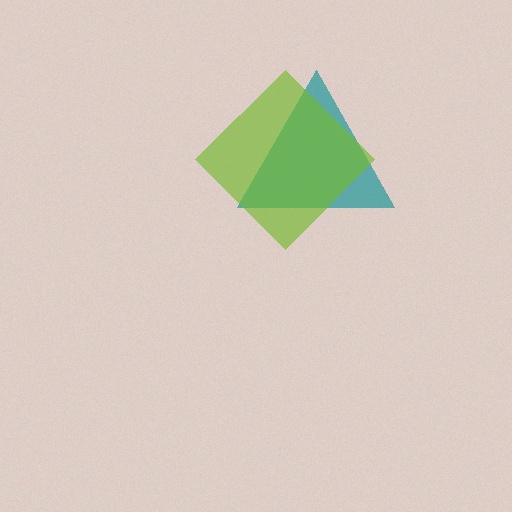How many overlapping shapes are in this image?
There are 2 overlapping shapes in the image.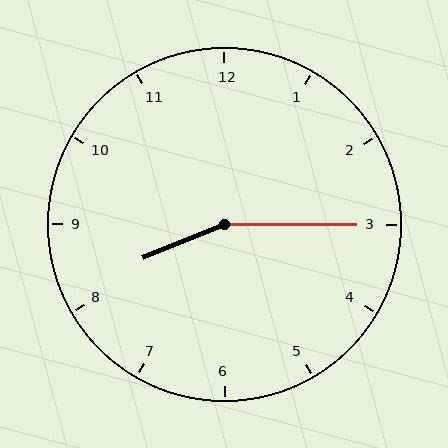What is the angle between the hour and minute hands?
Approximately 158 degrees.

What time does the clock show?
8:15.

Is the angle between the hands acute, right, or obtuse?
It is obtuse.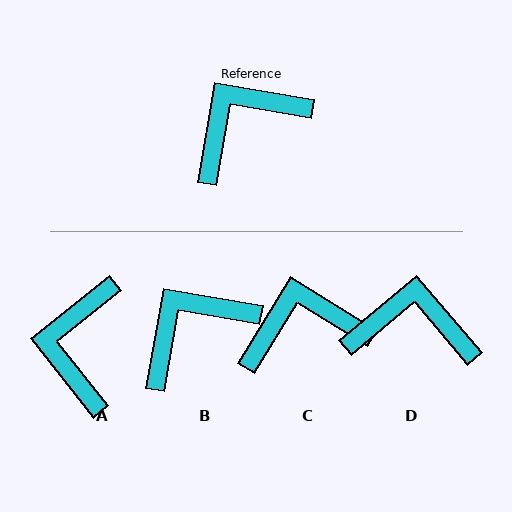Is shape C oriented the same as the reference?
No, it is off by about 22 degrees.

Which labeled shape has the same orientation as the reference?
B.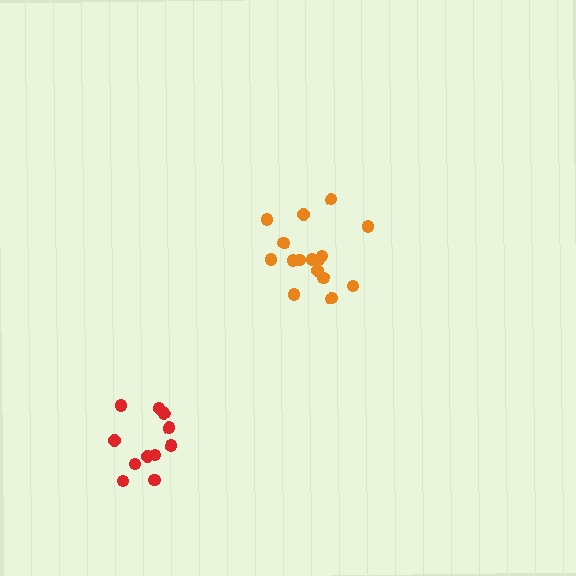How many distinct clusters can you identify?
There are 2 distinct clusters.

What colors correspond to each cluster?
The clusters are colored: orange, red.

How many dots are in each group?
Group 1: 16 dots, Group 2: 12 dots (28 total).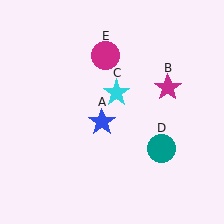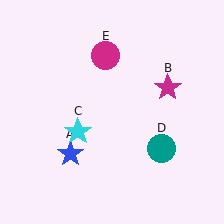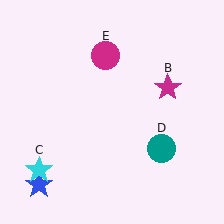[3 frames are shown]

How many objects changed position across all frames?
2 objects changed position: blue star (object A), cyan star (object C).